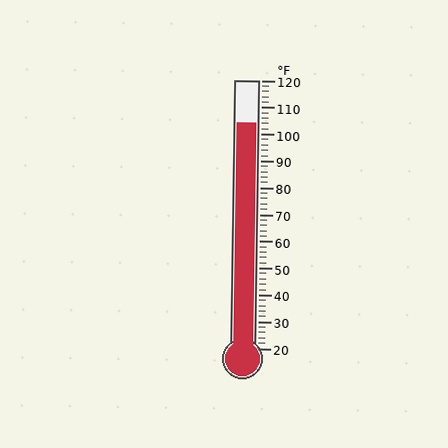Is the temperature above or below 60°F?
The temperature is above 60°F.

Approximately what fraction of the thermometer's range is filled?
The thermometer is filled to approximately 85% of its range.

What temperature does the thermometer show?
The thermometer shows approximately 104°F.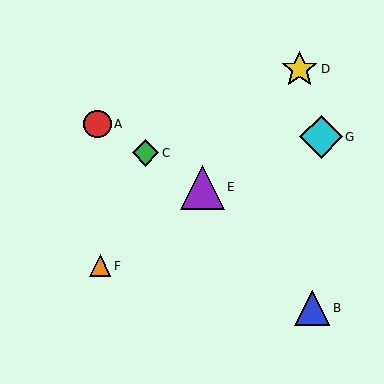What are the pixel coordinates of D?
Object D is at (299, 69).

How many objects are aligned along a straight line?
3 objects (A, C, E) are aligned along a straight line.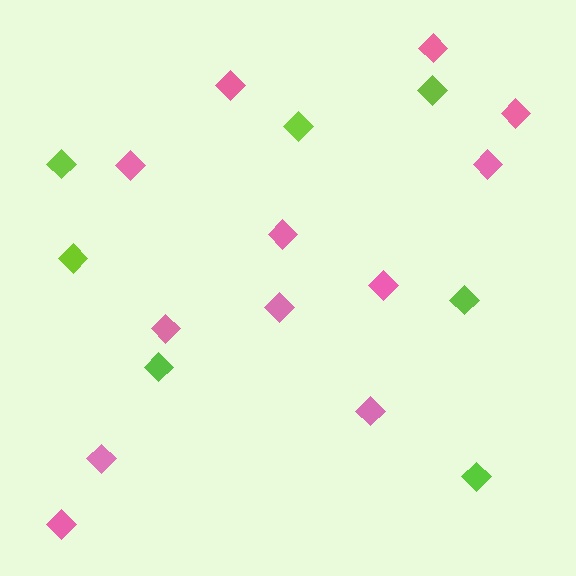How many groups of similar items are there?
There are 2 groups: one group of lime diamonds (7) and one group of pink diamonds (12).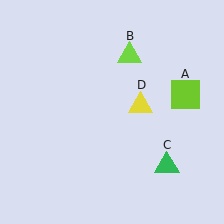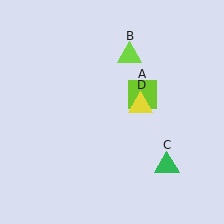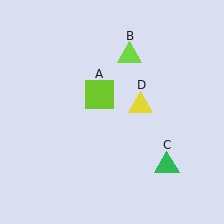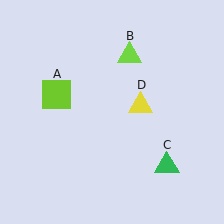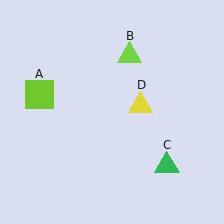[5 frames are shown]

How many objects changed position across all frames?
1 object changed position: lime square (object A).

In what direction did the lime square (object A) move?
The lime square (object A) moved left.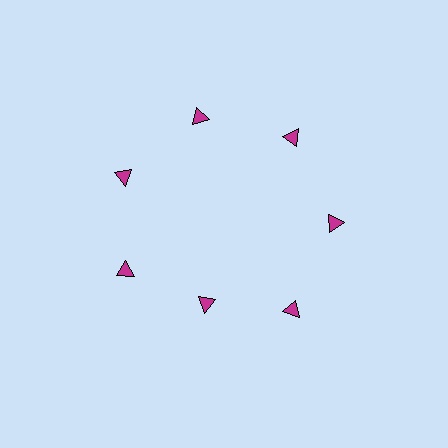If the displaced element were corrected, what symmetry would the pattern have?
It would have 7-fold rotational symmetry — the pattern would map onto itself every 51 degrees.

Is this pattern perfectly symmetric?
No. The 7 magenta triangles are arranged in a ring, but one element near the 6 o'clock position is pulled inward toward the center, breaking the 7-fold rotational symmetry.